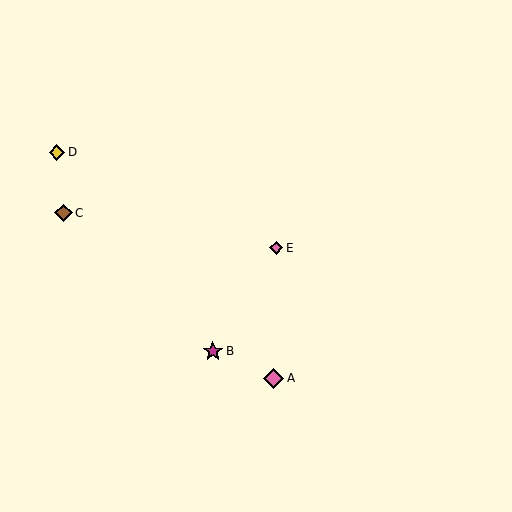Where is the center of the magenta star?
The center of the magenta star is at (213, 351).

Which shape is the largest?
The pink diamond (labeled A) is the largest.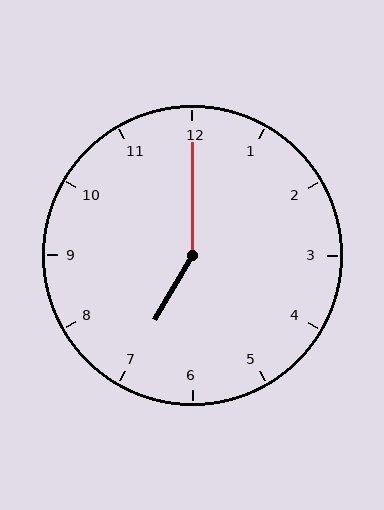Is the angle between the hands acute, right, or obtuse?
It is obtuse.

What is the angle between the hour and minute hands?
Approximately 150 degrees.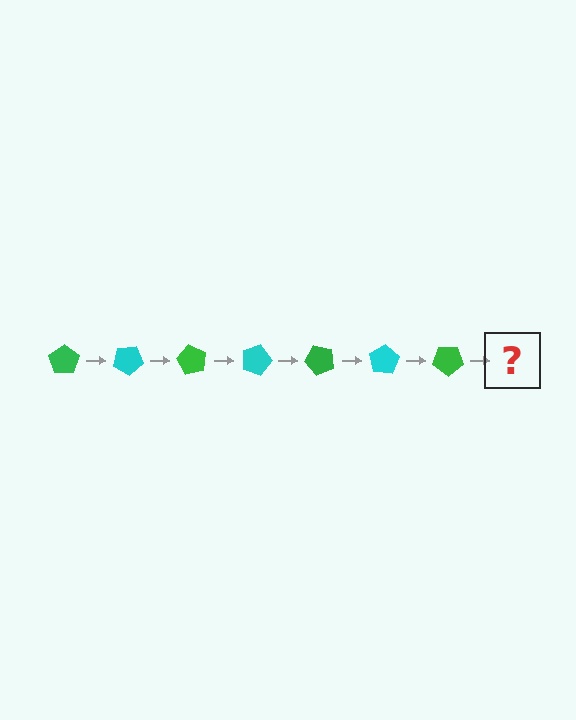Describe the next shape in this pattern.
It should be a cyan pentagon, rotated 210 degrees from the start.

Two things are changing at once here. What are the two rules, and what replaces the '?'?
The two rules are that it rotates 30 degrees each step and the color cycles through green and cyan. The '?' should be a cyan pentagon, rotated 210 degrees from the start.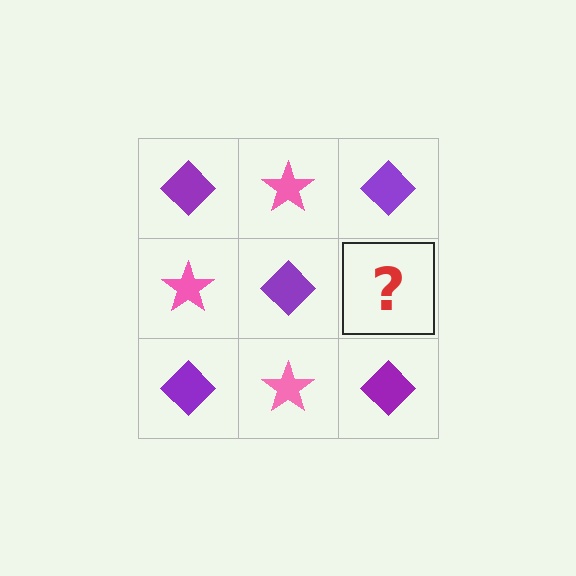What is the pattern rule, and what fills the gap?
The rule is that it alternates purple diamond and pink star in a checkerboard pattern. The gap should be filled with a pink star.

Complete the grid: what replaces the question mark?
The question mark should be replaced with a pink star.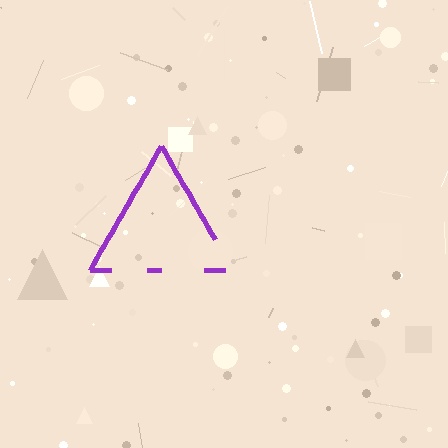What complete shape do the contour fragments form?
The contour fragments form a triangle.